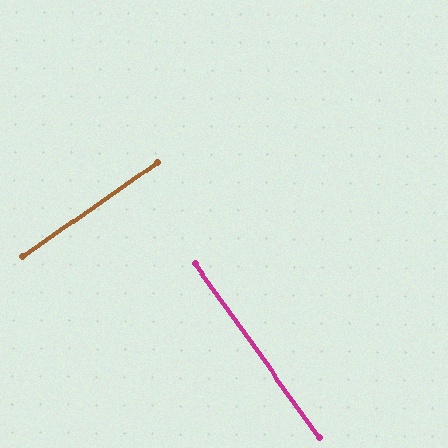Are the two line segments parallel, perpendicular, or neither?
Perpendicular — they meet at approximately 89°.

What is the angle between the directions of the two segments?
Approximately 89 degrees.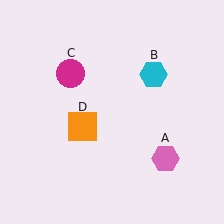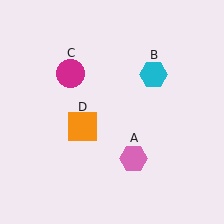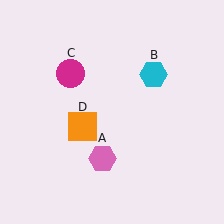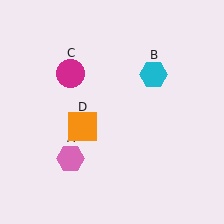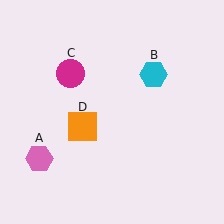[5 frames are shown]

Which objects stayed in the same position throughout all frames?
Cyan hexagon (object B) and magenta circle (object C) and orange square (object D) remained stationary.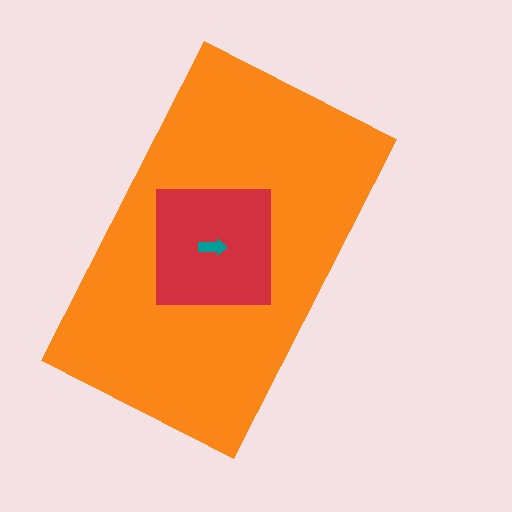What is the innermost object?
The teal arrow.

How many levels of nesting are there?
3.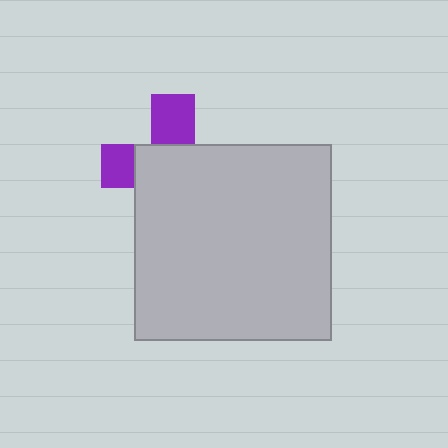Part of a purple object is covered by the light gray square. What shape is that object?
It is a cross.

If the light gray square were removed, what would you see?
You would see the complete purple cross.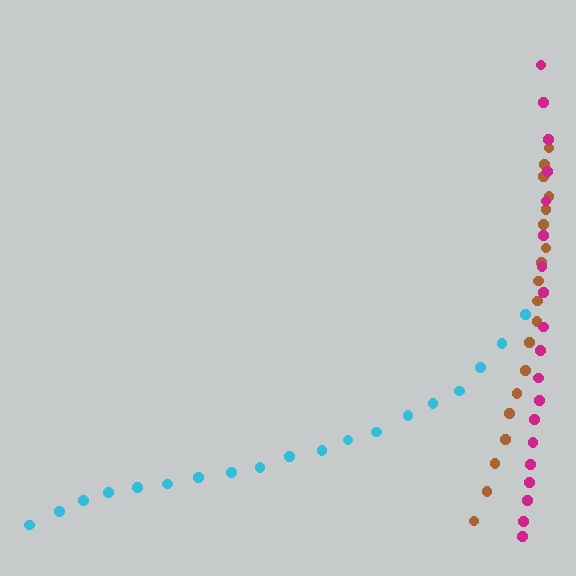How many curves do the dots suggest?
There are 3 distinct paths.